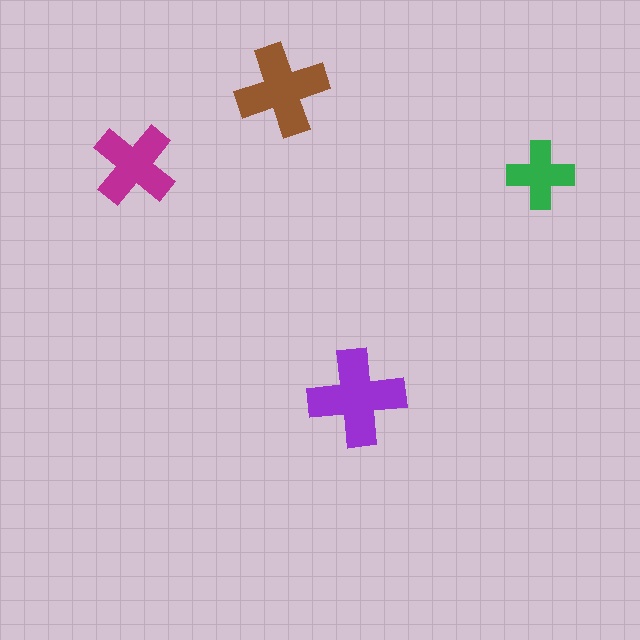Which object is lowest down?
The purple cross is bottommost.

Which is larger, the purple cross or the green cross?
The purple one.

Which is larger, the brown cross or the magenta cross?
The brown one.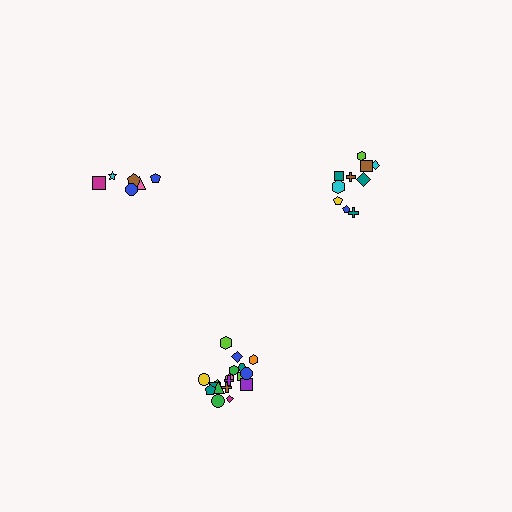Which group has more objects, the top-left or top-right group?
The top-right group.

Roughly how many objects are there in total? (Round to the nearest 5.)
Roughly 35 objects in total.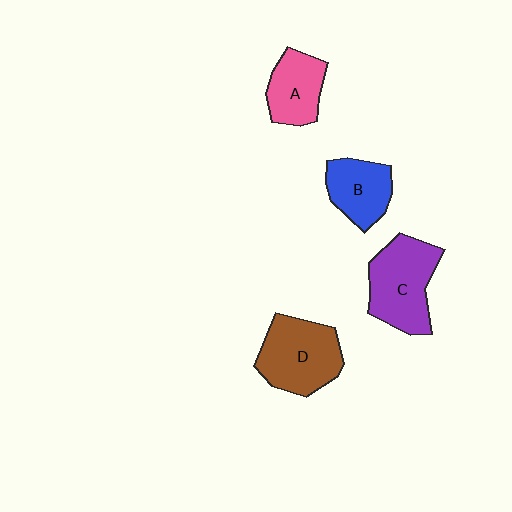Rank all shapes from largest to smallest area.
From largest to smallest: C (purple), D (brown), B (blue), A (pink).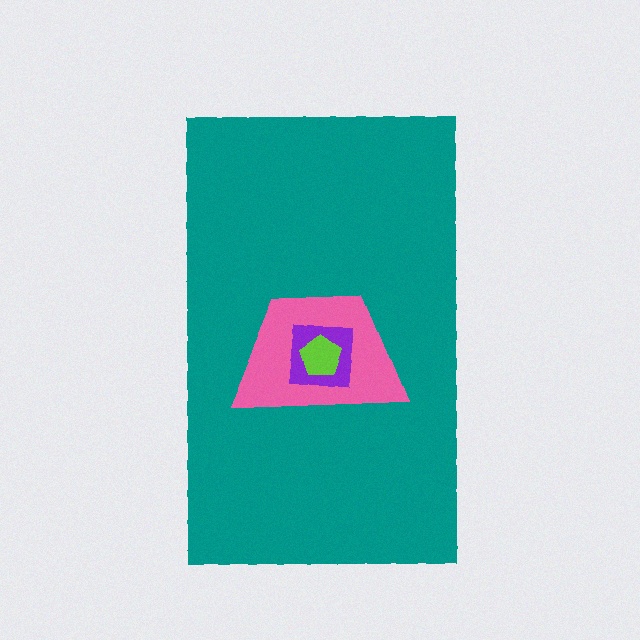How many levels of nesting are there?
4.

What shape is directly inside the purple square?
The lime pentagon.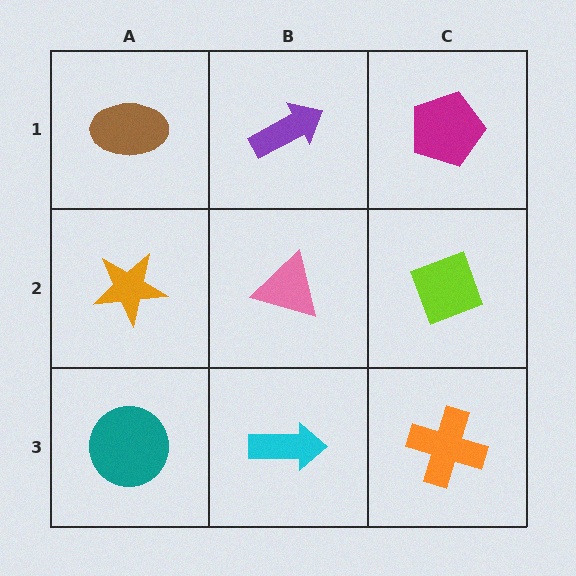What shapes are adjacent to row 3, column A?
An orange star (row 2, column A), a cyan arrow (row 3, column B).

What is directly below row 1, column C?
A lime diamond.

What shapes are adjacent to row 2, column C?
A magenta pentagon (row 1, column C), an orange cross (row 3, column C), a pink triangle (row 2, column B).